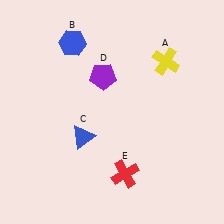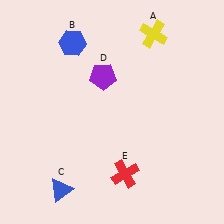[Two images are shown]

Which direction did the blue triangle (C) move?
The blue triangle (C) moved down.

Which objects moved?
The objects that moved are: the yellow cross (A), the blue triangle (C).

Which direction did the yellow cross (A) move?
The yellow cross (A) moved up.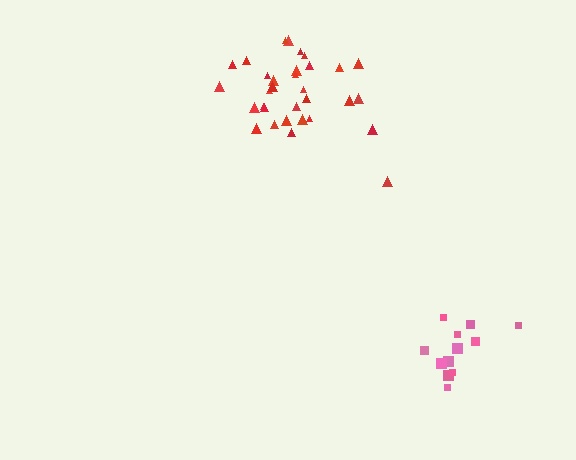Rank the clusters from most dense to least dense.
red, pink.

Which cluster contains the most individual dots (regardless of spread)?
Red (32).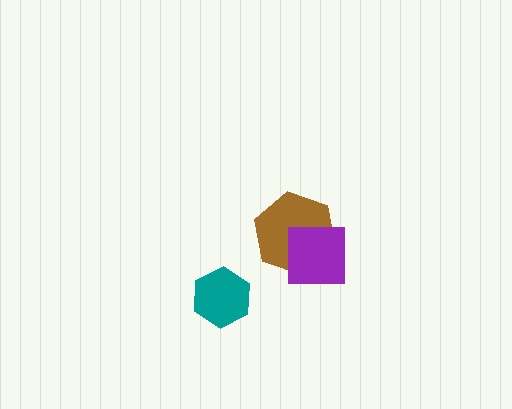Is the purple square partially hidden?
No, no other shape covers it.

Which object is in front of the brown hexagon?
The purple square is in front of the brown hexagon.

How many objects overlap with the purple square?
1 object overlaps with the purple square.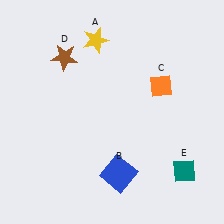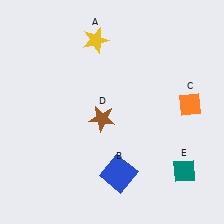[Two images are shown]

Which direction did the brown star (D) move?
The brown star (D) moved down.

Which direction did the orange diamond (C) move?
The orange diamond (C) moved right.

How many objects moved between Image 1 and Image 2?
2 objects moved between the two images.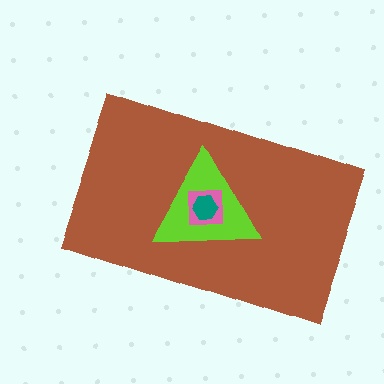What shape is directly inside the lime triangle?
The pink square.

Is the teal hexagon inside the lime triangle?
Yes.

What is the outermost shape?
The brown rectangle.